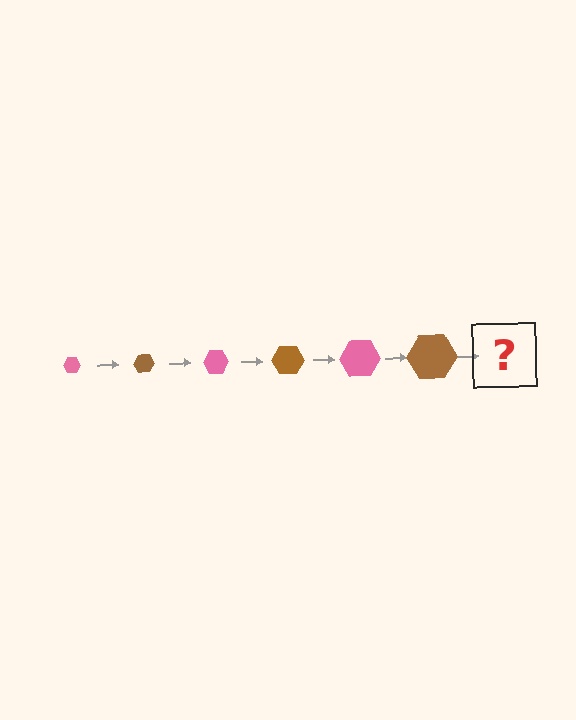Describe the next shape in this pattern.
It should be a pink hexagon, larger than the previous one.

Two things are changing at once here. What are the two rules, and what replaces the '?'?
The two rules are that the hexagon grows larger each step and the color cycles through pink and brown. The '?' should be a pink hexagon, larger than the previous one.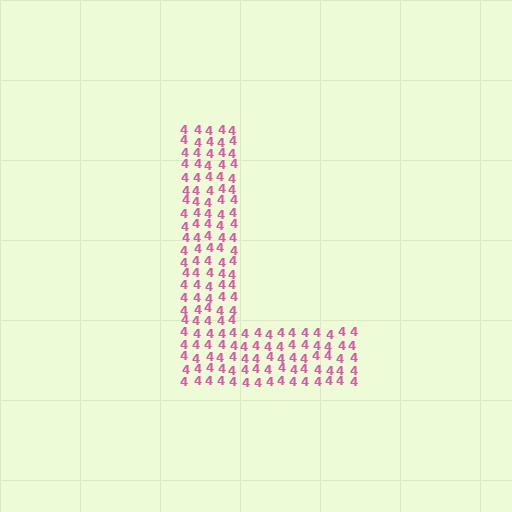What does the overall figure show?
The overall figure shows the letter L.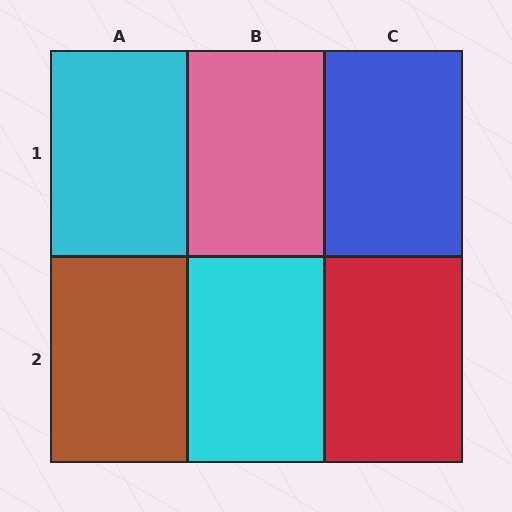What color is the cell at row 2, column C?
Red.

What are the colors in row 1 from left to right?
Cyan, pink, blue.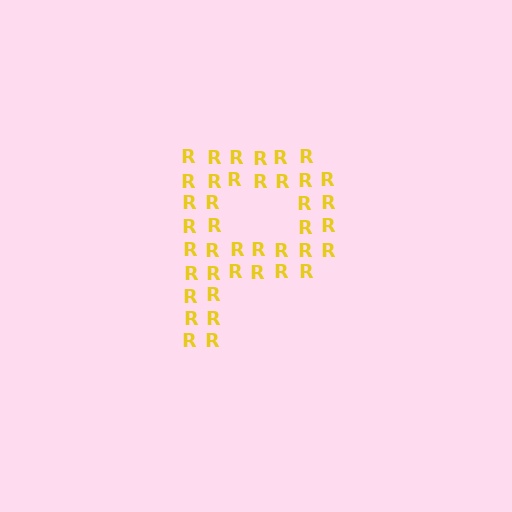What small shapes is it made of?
It is made of small letter R's.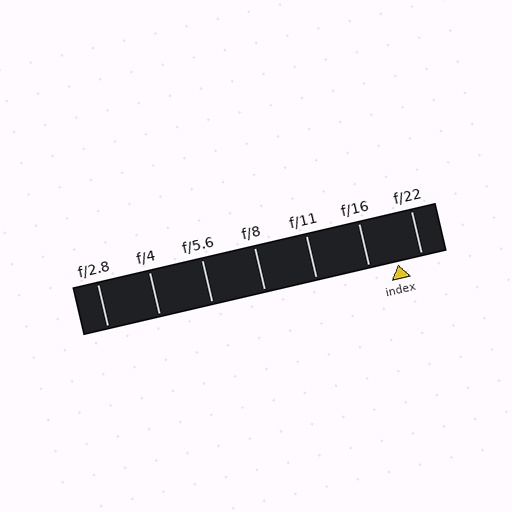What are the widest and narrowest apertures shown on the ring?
The widest aperture shown is f/2.8 and the narrowest is f/22.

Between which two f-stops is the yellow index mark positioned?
The index mark is between f/16 and f/22.